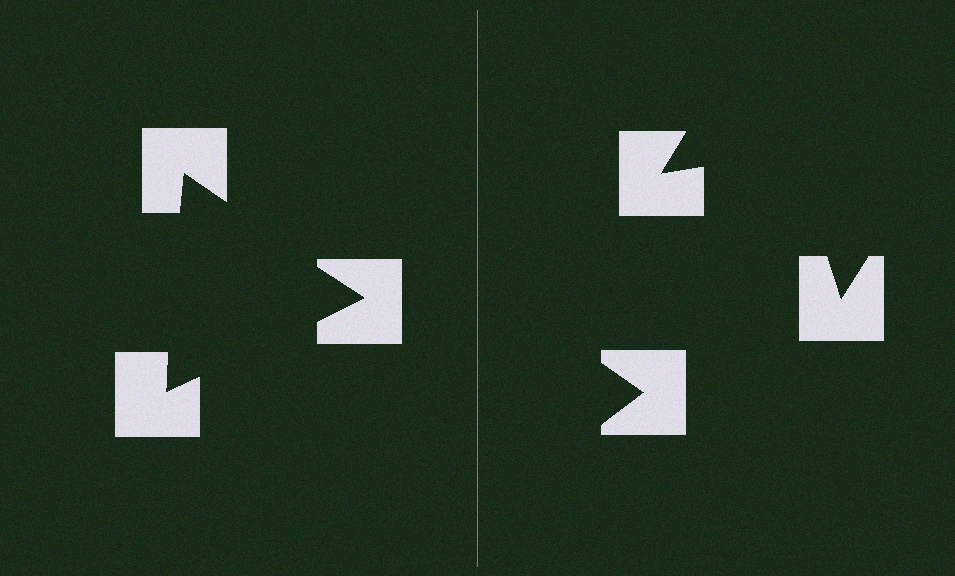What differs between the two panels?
The notched squares are positioned identically on both sides; only the wedge orientations differ. On the left they align to a triangle; on the right they are misaligned.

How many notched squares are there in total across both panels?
6 — 3 on each side.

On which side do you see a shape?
An illusory triangle appears on the left side. On the right side the wedge cuts are rotated, so no coherent shape forms.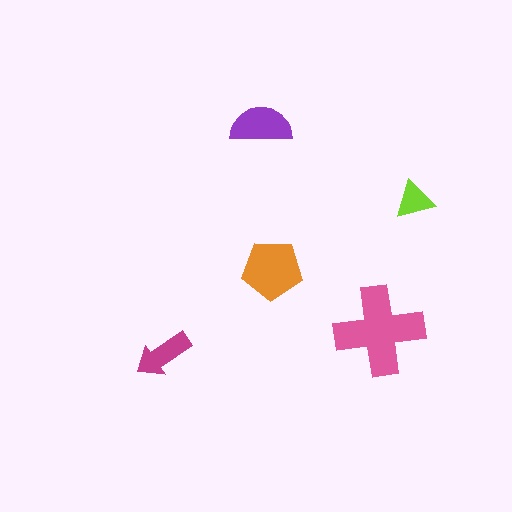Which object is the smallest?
The lime triangle.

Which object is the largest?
The pink cross.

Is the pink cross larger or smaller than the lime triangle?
Larger.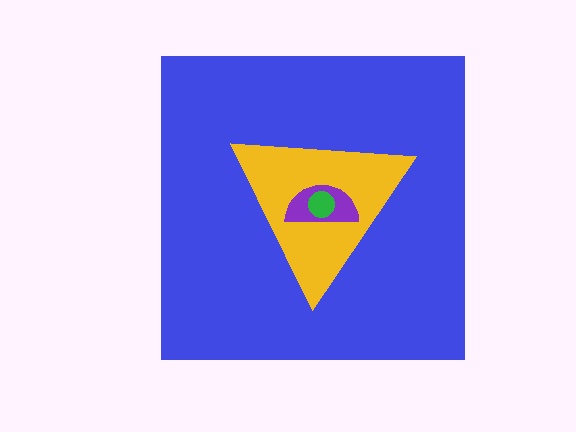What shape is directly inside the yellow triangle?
The purple semicircle.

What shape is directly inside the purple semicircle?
The green circle.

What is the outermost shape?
The blue square.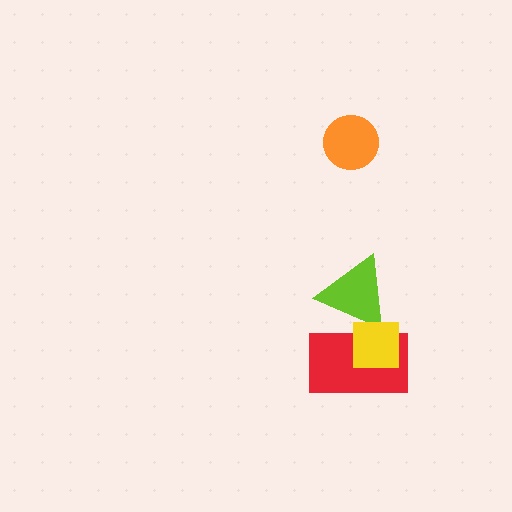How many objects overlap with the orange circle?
0 objects overlap with the orange circle.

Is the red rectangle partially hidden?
Yes, it is partially covered by another shape.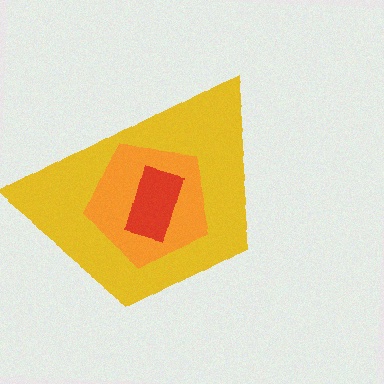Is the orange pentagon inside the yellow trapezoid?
Yes.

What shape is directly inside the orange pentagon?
The red rectangle.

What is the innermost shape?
The red rectangle.